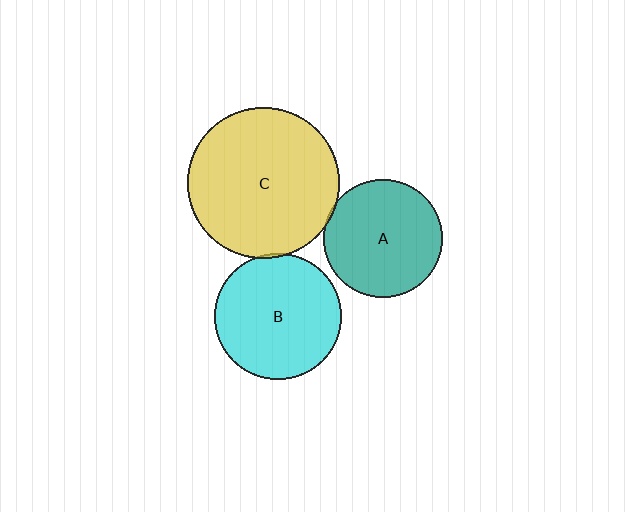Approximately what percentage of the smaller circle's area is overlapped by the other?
Approximately 5%.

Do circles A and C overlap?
Yes.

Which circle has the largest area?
Circle C (yellow).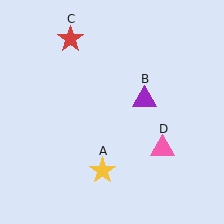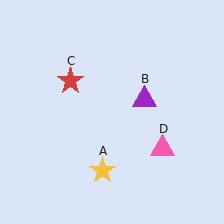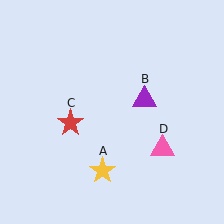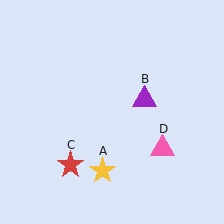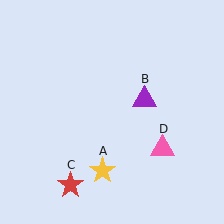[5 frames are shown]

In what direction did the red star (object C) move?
The red star (object C) moved down.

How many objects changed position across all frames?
1 object changed position: red star (object C).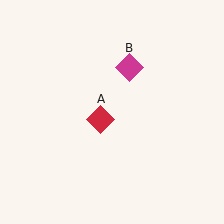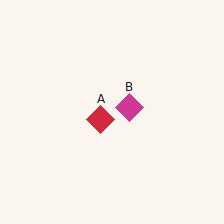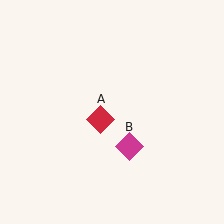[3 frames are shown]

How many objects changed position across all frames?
1 object changed position: magenta diamond (object B).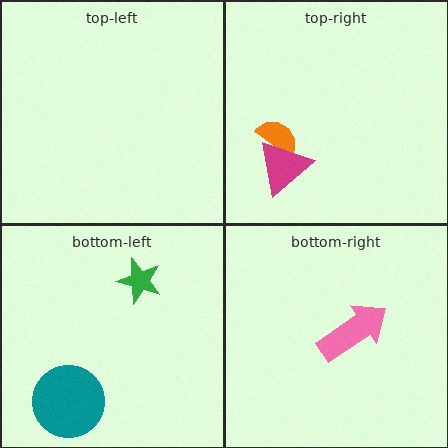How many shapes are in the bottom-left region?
2.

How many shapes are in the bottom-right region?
1.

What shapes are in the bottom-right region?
The pink arrow.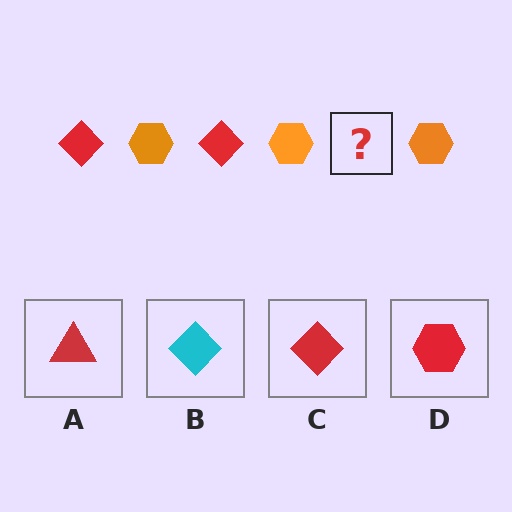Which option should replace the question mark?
Option C.